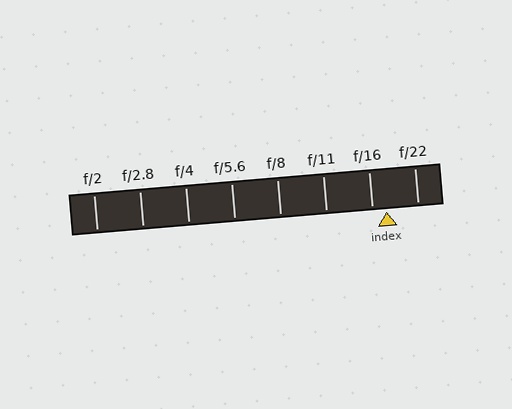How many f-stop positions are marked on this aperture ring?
There are 8 f-stop positions marked.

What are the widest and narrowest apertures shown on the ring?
The widest aperture shown is f/2 and the narrowest is f/22.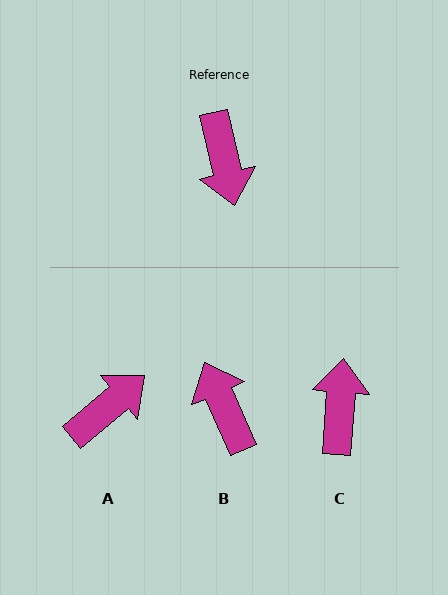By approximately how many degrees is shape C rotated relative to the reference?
Approximately 163 degrees counter-clockwise.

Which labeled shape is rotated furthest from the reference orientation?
B, about 169 degrees away.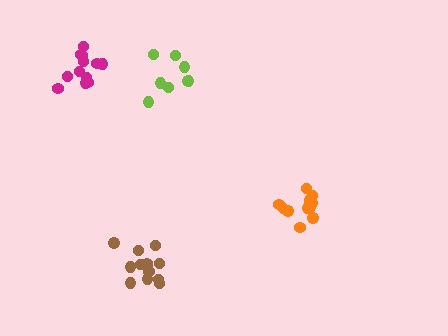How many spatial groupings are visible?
There are 4 spatial groupings.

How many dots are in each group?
Group 1: 8 dots, Group 2: 12 dots, Group 3: 13 dots, Group 4: 12 dots (45 total).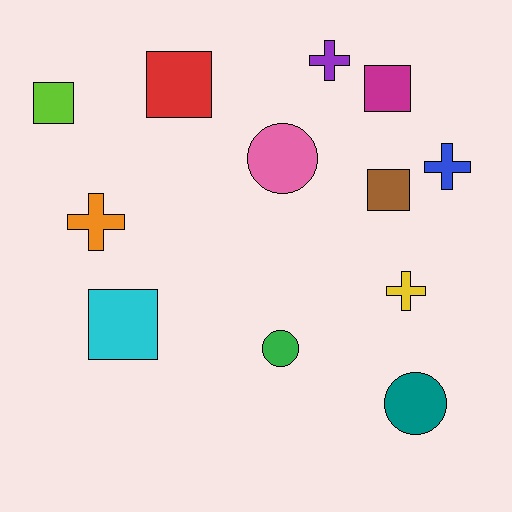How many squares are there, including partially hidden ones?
There are 5 squares.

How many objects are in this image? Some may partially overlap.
There are 12 objects.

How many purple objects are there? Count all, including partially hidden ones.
There is 1 purple object.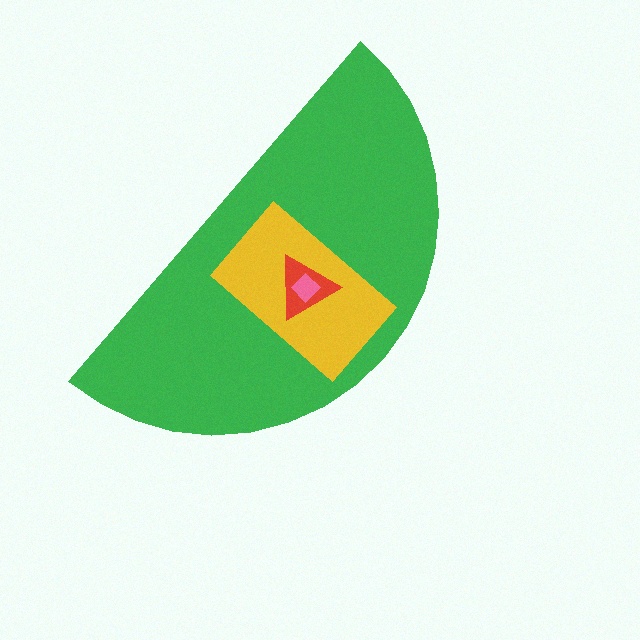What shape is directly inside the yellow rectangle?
The red triangle.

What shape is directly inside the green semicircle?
The yellow rectangle.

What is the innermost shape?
The pink diamond.